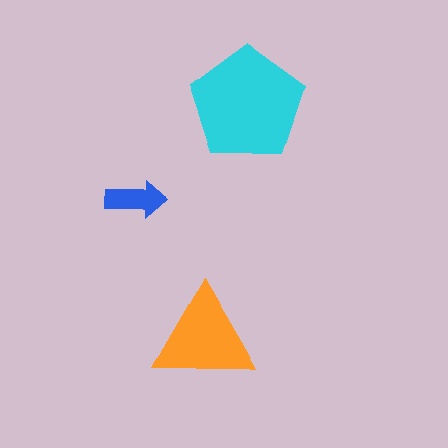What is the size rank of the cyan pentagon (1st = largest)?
1st.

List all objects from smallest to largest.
The blue arrow, the orange triangle, the cyan pentagon.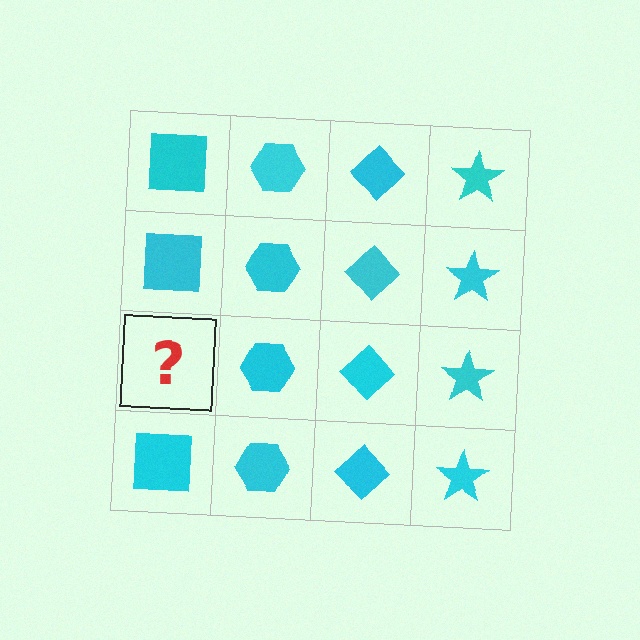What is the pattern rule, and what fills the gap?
The rule is that each column has a consistent shape. The gap should be filled with a cyan square.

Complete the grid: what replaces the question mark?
The question mark should be replaced with a cyan square.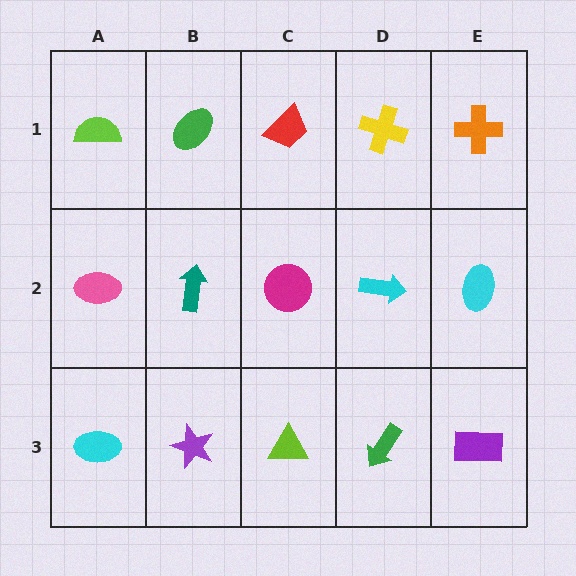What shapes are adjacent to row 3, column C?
A magenta circle (row 2, column C), a purple star (row 3, column B), a green arrow (row 3, column D).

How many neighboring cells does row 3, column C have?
3.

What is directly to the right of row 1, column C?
A yellow cross.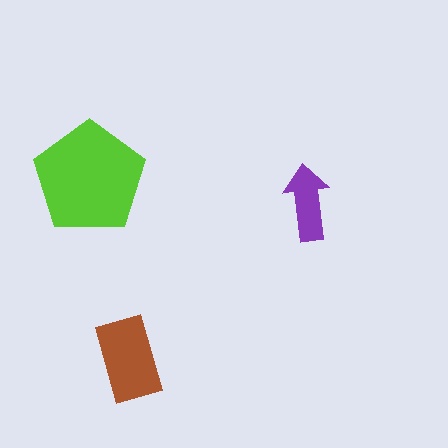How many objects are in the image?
There are 3 objects in the image.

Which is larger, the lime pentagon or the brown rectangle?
The lime pentagon.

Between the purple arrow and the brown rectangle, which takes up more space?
The brown rectangle.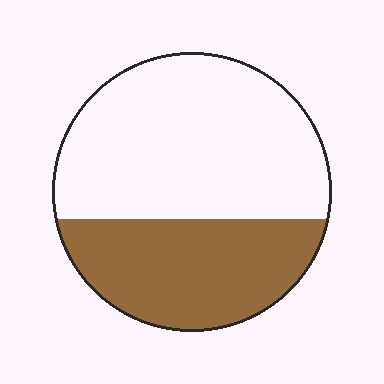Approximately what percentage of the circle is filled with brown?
Approximately 40%.